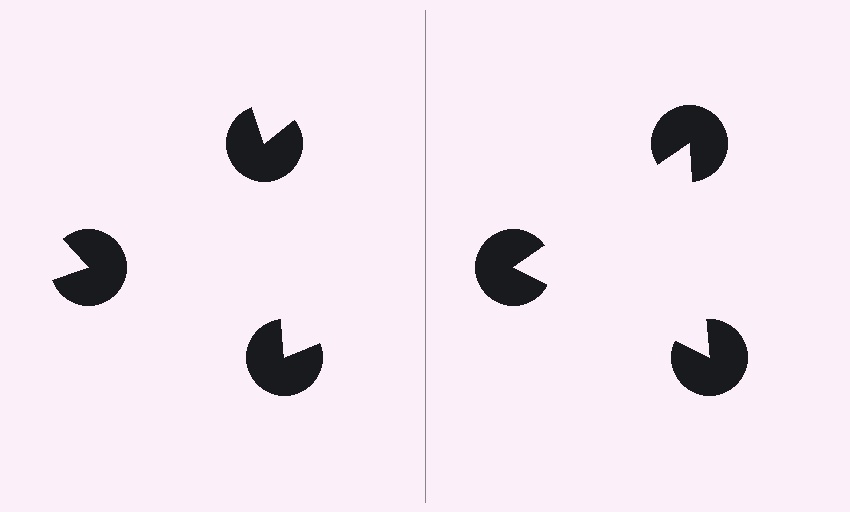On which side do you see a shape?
An illusory triangle appears on the right side. On the left side the wedge cuts are rotated, so no coherent shape forms.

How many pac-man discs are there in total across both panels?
6 — 3 on each side.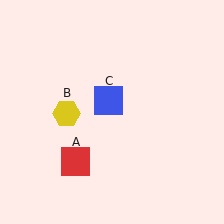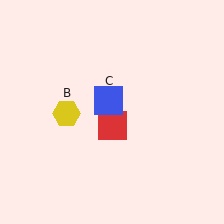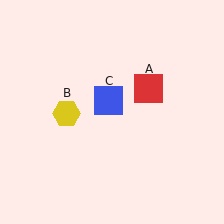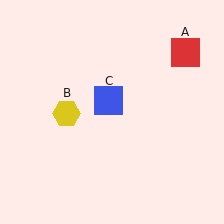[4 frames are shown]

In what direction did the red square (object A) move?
The red square (object A) moved up and to the right.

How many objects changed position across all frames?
1 object changed position: red square (object A).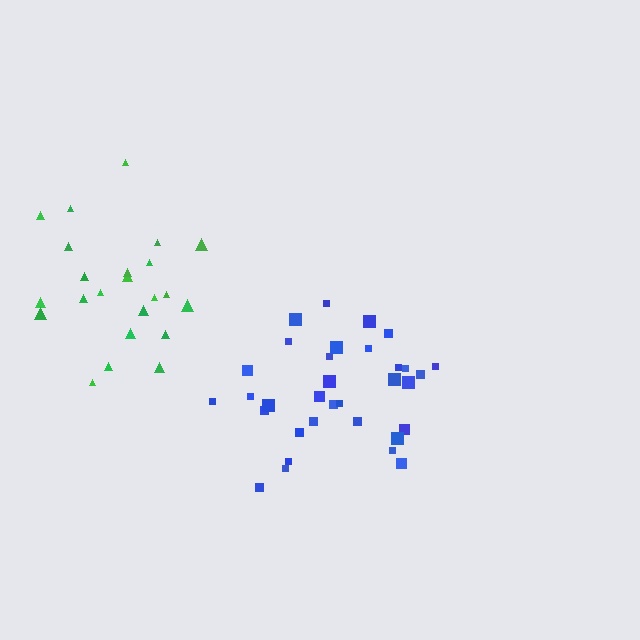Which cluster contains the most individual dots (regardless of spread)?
Blue (33).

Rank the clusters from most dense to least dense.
blue, green.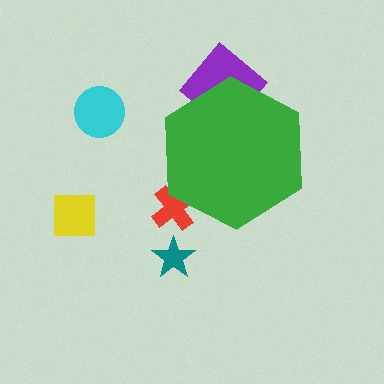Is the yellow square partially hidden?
No, the yellow square is fully visible.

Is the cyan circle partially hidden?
No, the cyan circle is fully visible.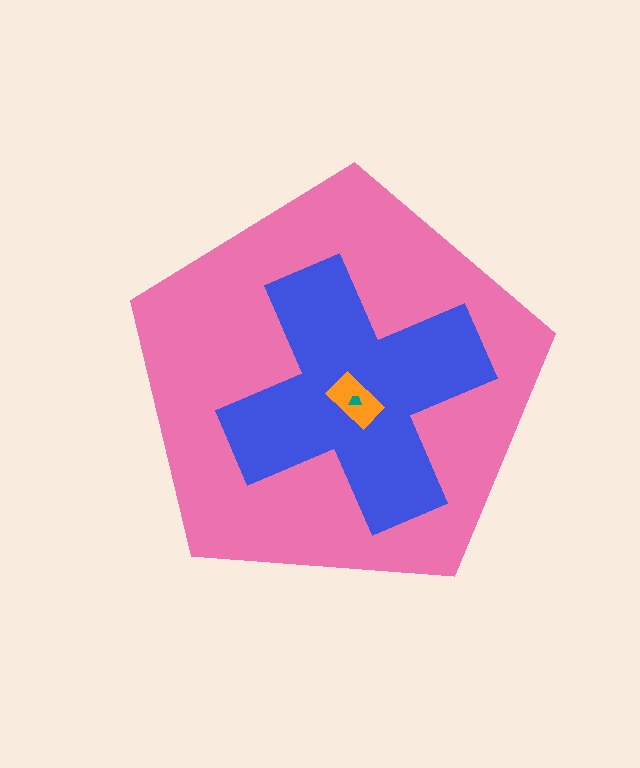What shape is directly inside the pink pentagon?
The blue cross.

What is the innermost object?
The teal trapezoid.